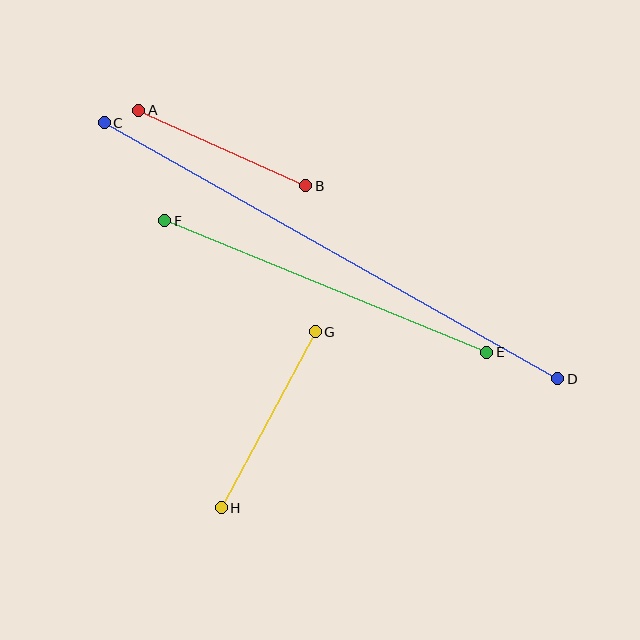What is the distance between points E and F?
The distance is approximately 348 pixels.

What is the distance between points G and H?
The distance is approximately 200 pixels.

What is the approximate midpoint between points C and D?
The midpoint is at approximately (331, 251) pixels.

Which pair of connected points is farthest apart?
Points C and D are farthest apart.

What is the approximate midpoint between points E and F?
The midpoint is at approximately (326, 286) pixels.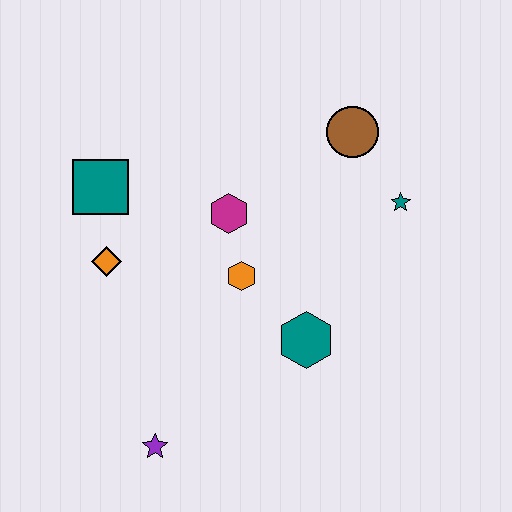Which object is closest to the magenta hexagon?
The orange hexagon is closest to the magenta hexagon.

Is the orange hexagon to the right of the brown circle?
No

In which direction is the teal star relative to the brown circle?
The teal star is below the brown circle.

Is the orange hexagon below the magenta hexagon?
Yes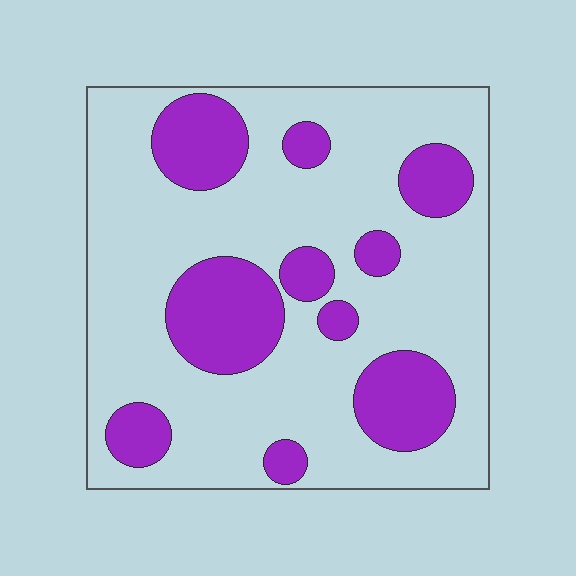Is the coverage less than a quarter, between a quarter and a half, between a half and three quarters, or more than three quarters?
Between a quarter and a half.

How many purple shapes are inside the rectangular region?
10.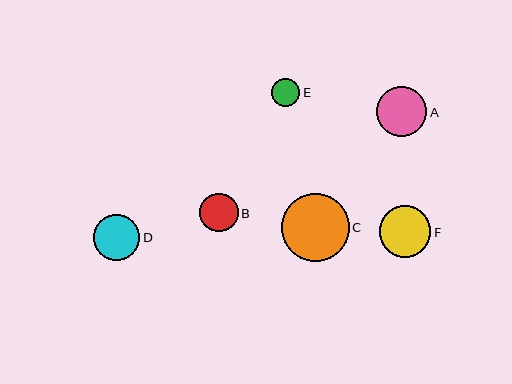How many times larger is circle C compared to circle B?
Circle C is approximately 1.8 times the size of circle B.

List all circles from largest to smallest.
From largest to smallest: C, F, A, D, B, E.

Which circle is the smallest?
Circle E is the smallest with a size of approximately 28 pixels.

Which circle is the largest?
Circle C is the largest with a size of approximately 68 pixels.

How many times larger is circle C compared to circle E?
Circle C is approximately 2.4 times the size of circle E.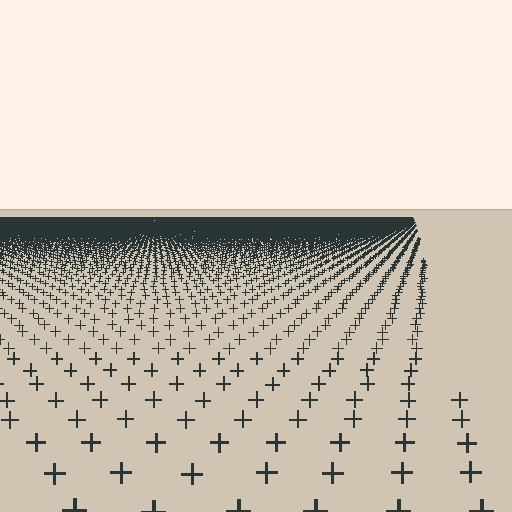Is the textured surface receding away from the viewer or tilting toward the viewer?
The surface is receding away from the viewer. Texture elements get smaller and denser toward the top.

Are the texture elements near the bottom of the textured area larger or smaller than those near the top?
Larger. Near the bottom, elements are closer to the viewer and appear at a bigger on-screen size.